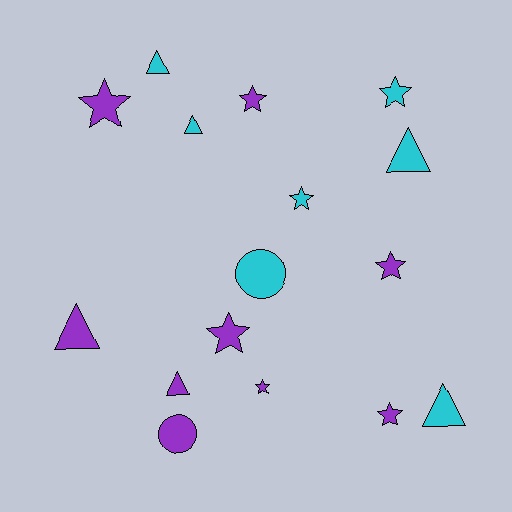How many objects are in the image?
There are 16 objects.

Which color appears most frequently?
Purple, with 9 objects.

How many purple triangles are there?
There are 2 purple triangles.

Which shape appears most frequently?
Star, with 8 objects.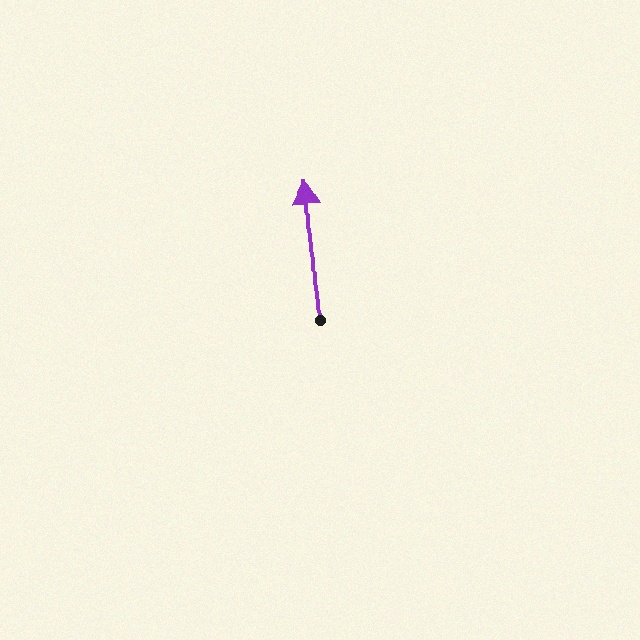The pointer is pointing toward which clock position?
Roughly 12 o'clock.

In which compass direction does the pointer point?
North.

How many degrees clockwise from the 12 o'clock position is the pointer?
Approximately 356 degrees.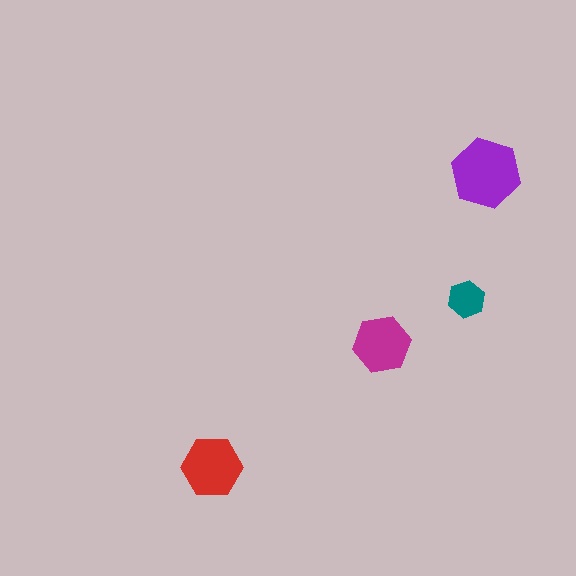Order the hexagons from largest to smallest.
the purple one, the red one, the magenta one, the teal one.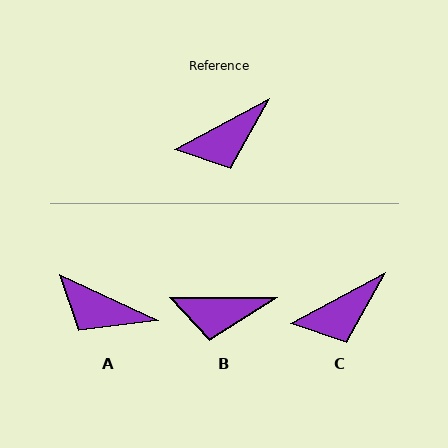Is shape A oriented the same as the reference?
No, it is off by about 53 degrees.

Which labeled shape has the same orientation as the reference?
C.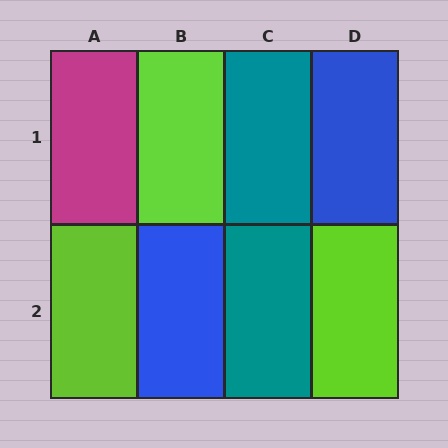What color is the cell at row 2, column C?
Teal.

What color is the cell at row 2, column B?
Blue.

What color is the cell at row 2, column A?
Lime.